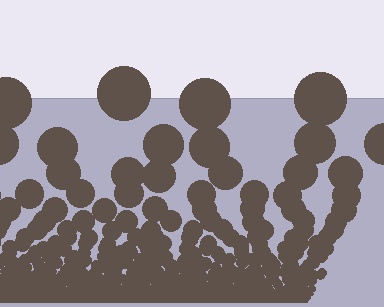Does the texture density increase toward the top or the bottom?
Density increases toward the bottom.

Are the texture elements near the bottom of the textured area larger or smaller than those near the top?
Smaller. The gradient is inverted — elements near the bottom are smaller and denser.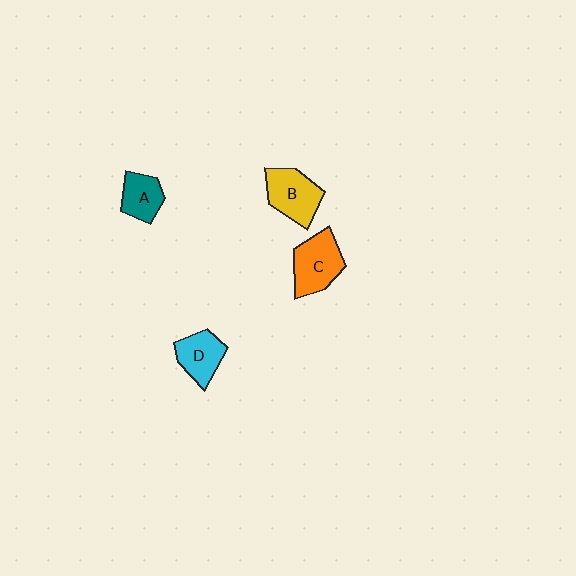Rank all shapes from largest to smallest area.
From largest to smallest: C (orange), B (yellow), D (cyan), A (teal).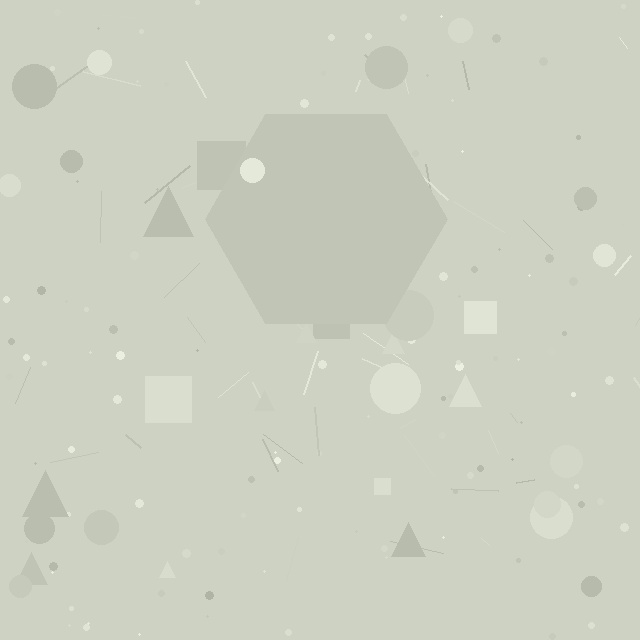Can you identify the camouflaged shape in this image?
The camouflaged shape is a hexagon.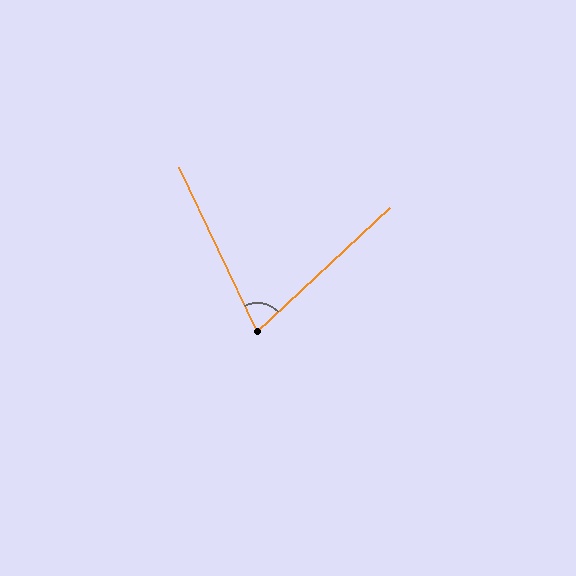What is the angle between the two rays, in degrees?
Approximately 72 degrees.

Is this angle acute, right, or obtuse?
It is acute.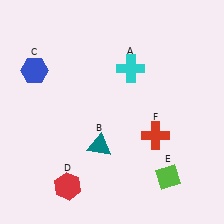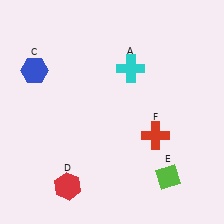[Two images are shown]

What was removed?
The teal triangle (B) was removed in Image 2.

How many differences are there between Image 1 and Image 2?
There is 1 difference between the two images.